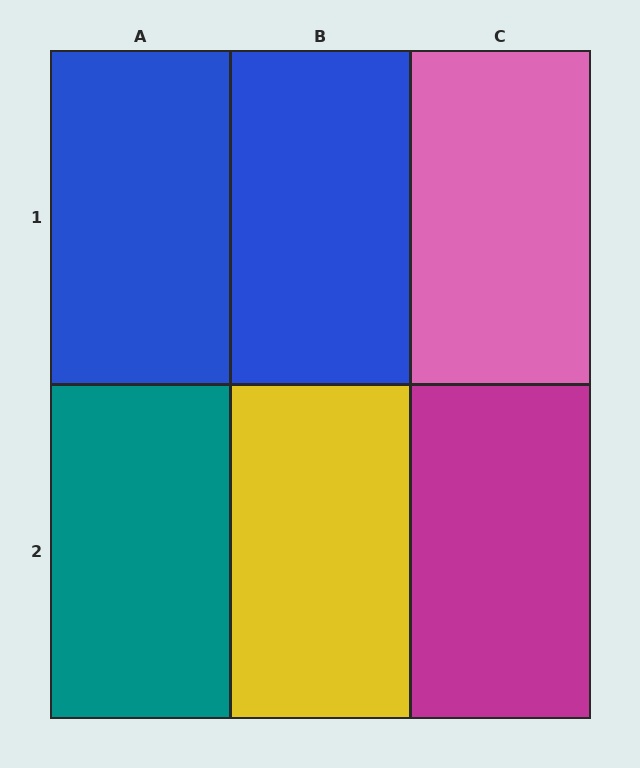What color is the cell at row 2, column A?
Teal.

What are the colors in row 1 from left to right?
Blue, blue, pink.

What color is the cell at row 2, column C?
Magenta.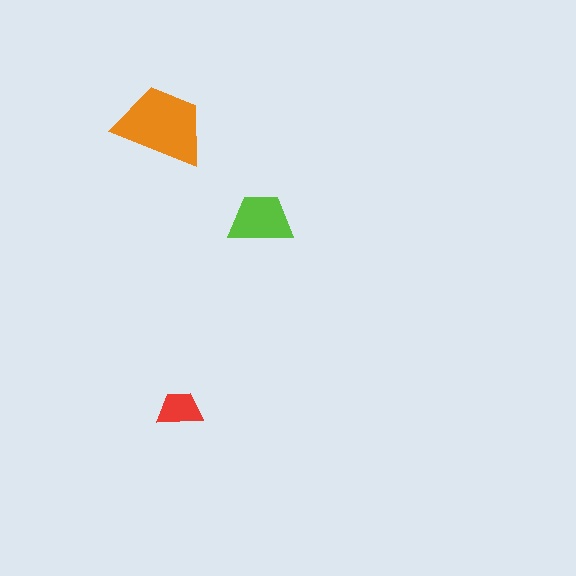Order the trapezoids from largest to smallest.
the orange one, the lime one, the red one.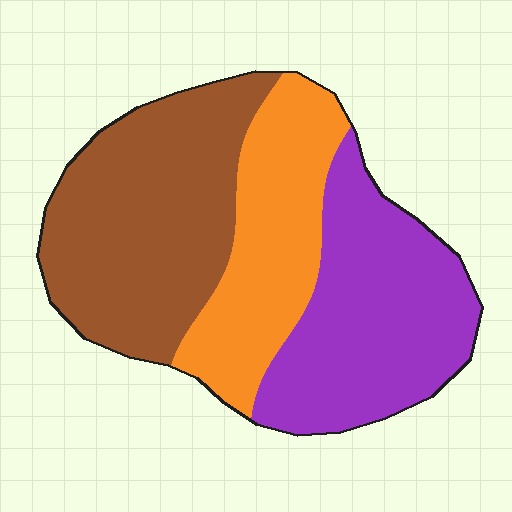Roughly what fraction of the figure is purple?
Purple covers 35% of the figure.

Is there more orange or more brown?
Brown.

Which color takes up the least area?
Orange, at roughly 25%.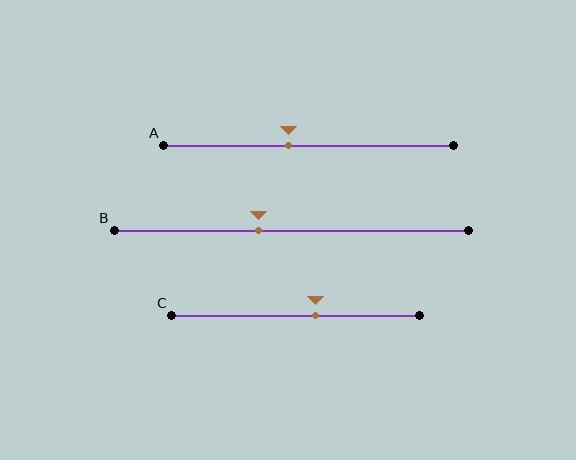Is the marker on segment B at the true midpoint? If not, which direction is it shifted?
No, the marker on segment B is shifted to the left by about 9% of the segment length.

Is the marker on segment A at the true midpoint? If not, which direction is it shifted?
No, the marker on segment A is shifted to the left by about 7% of the segment length.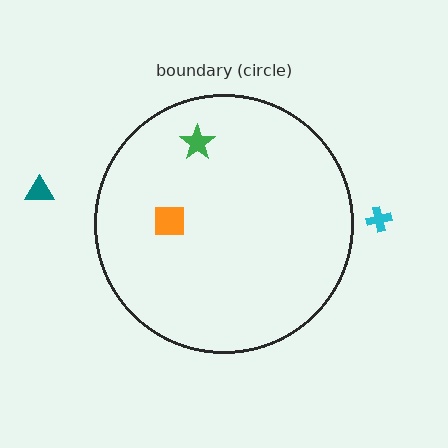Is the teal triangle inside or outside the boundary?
Outside.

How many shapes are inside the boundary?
2 inside, 2 outside.